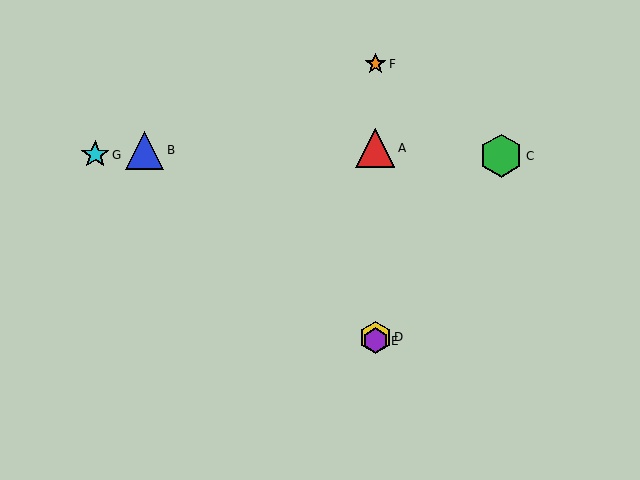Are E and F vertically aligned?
Yes, both are at x≈375.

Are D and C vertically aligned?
No, D is at x≈375 and C is at x≈501.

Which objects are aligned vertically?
Objects A, D, E, F are aligned vertically.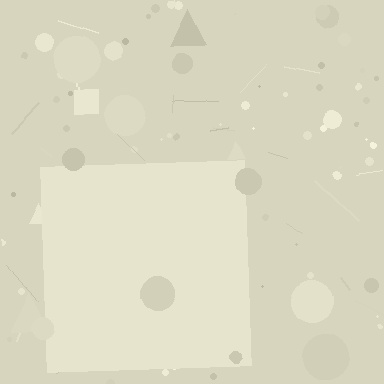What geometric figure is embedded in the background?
A square is embedded in the background.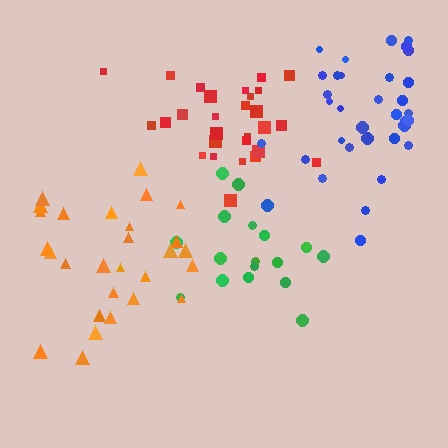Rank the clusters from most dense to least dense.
red, green, orange, blue.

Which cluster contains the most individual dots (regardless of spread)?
Blue (34).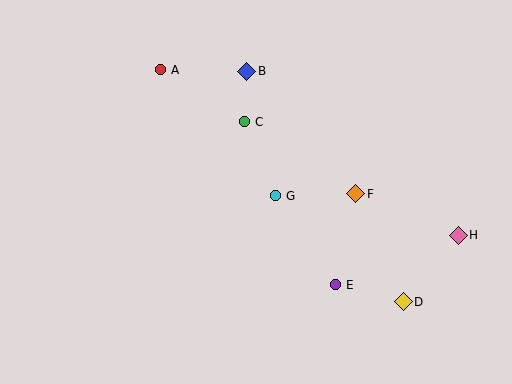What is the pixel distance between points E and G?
The distance between E and G is 107 pixels.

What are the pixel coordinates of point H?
Point H is at (458, 235).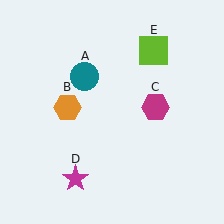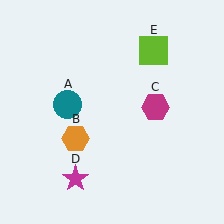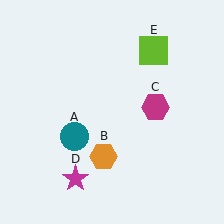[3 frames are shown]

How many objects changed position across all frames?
2 objects changed position: teal circle (object A), orange hexagon (object B).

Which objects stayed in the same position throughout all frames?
Magenta hexagon (object C) and magenta star (object D) and lime square (object E) remained stationary.